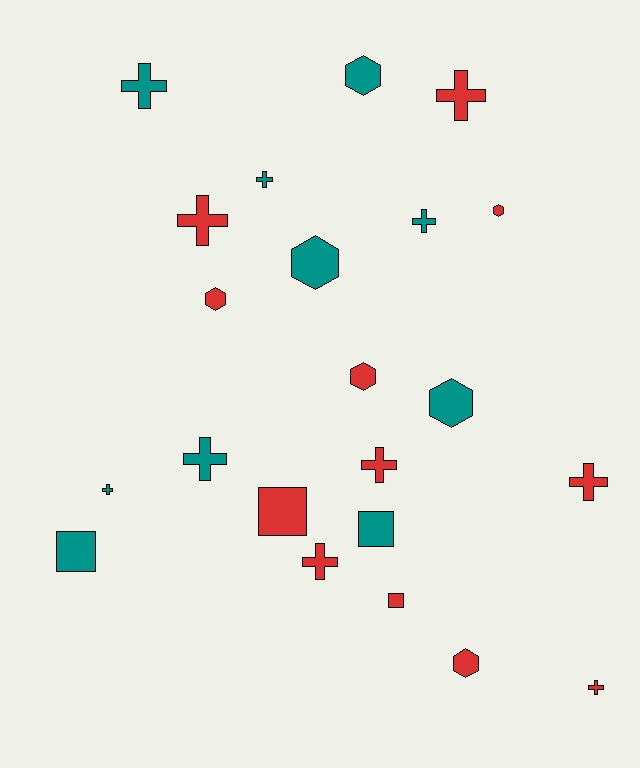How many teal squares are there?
There are 2 teal squares.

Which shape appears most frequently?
Cross, with 11 objects.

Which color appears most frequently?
Red, with 12 objects.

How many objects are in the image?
There are 22 objects.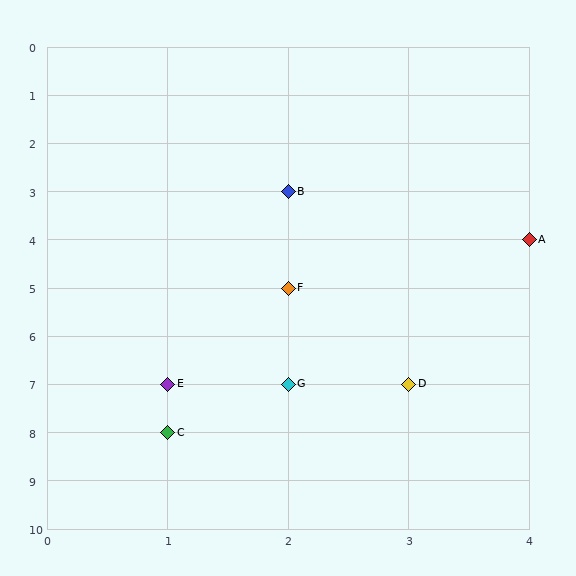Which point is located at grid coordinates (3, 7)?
Point D is at (3, 7).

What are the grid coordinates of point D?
Point D is at grid coordinates (3, 7).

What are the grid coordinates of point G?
Point G is at grid coordinates (2, 7).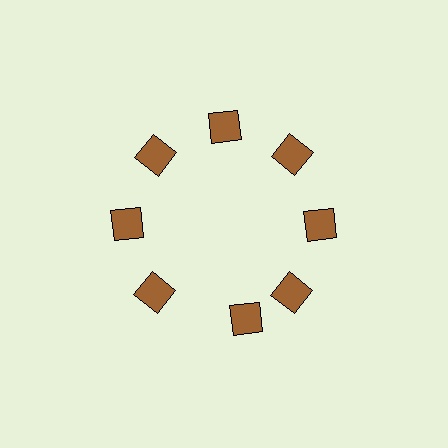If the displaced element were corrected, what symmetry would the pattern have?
It would have 8-fold rotational symmetry — the pattern would map onto itself every 45 degrees.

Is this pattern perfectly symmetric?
No. The 8 brown squares are arranged in a ring, but one element near the 6 o'clock position is rotated out of alignment along the ring, breaking the 8-fold rotational symmetry.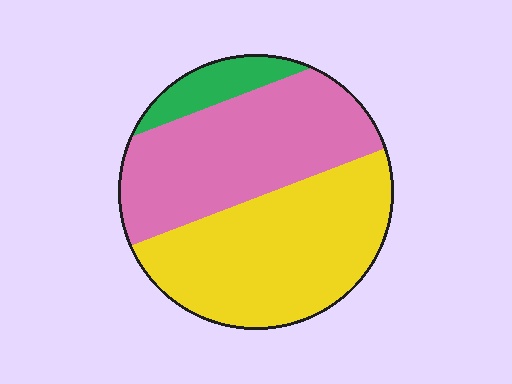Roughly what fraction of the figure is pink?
Pink takes up about two fifths (2/5) of the figure.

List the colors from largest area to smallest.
From largest to smallest: yellow, pink, green.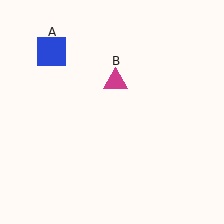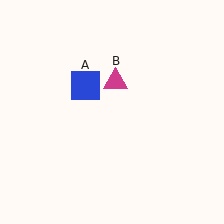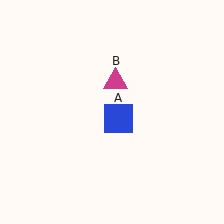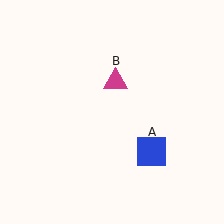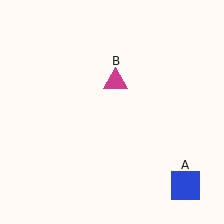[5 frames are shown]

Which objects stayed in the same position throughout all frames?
Magenta triangle (object B) remained stationary.